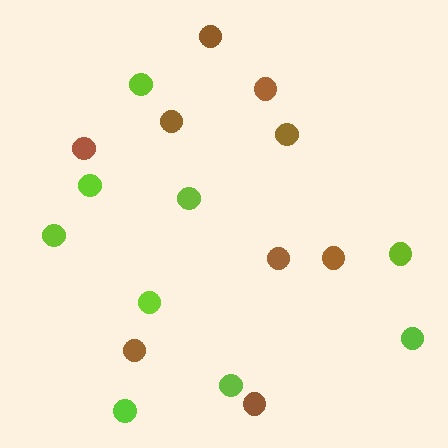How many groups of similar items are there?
There are 2 groups: one group of brown circles (9) and one group of lime circles (9).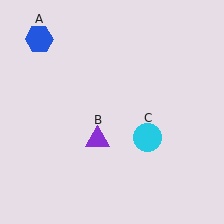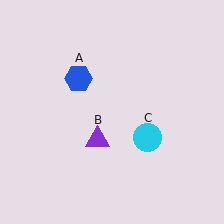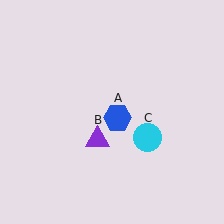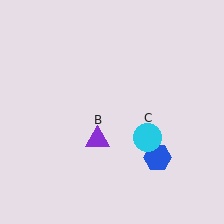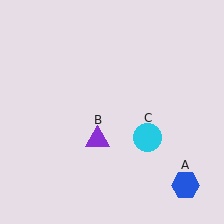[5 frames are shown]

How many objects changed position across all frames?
1 object changed position: blue hexagon (object A).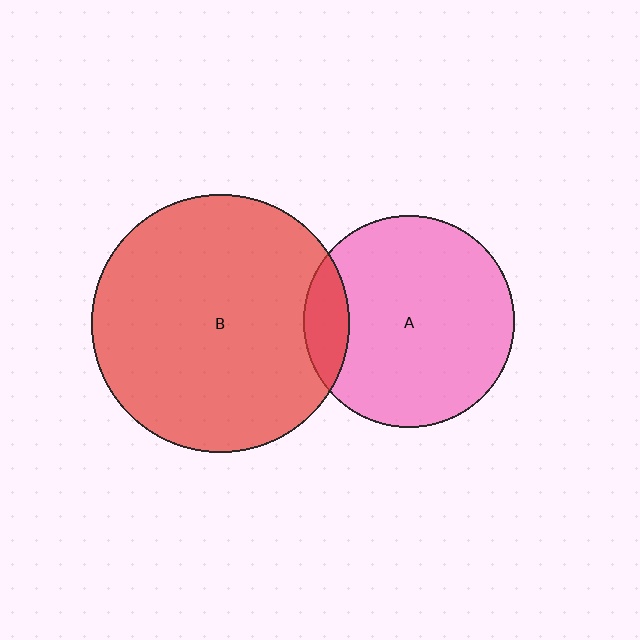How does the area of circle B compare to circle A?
Approximately 1.5 times.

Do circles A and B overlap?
Yes.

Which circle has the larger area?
Circle B (red).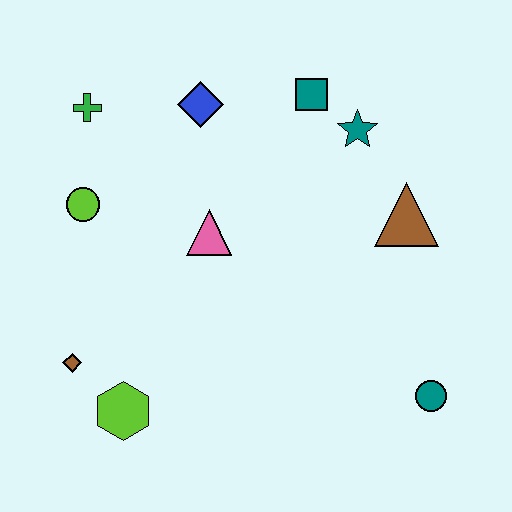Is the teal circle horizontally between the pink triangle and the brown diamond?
No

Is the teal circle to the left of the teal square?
No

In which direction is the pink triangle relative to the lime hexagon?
The pink triangle is above the lime hexagon.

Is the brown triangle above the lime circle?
No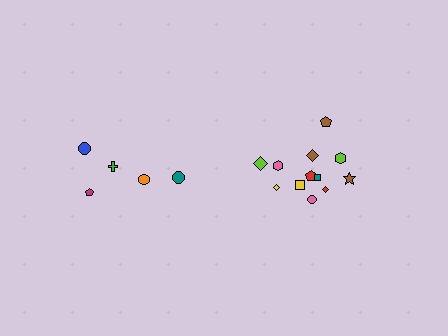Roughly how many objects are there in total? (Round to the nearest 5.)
Roughly 15 objects in total.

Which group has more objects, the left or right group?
The right group.